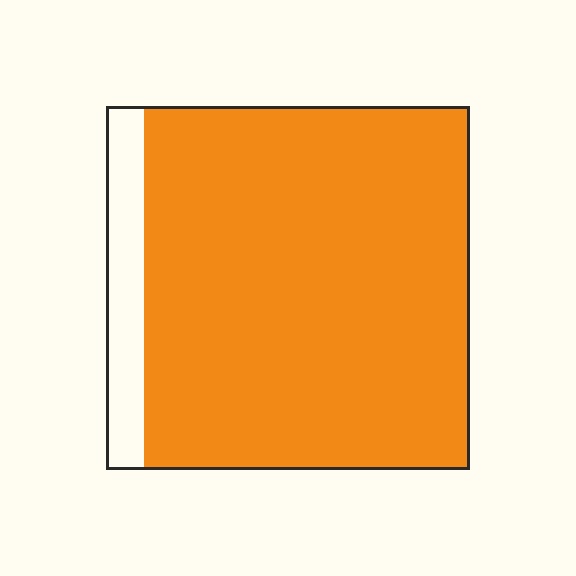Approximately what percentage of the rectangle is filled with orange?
Approximately 90%.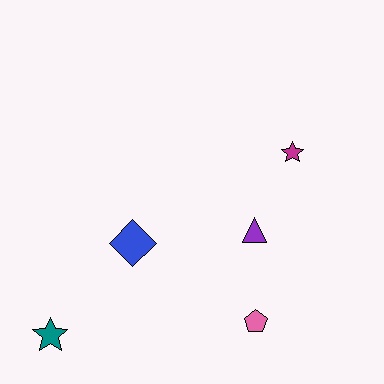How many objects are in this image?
There are 5 objects.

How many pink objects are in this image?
There is 1 pink object.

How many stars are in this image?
There are 2 stars.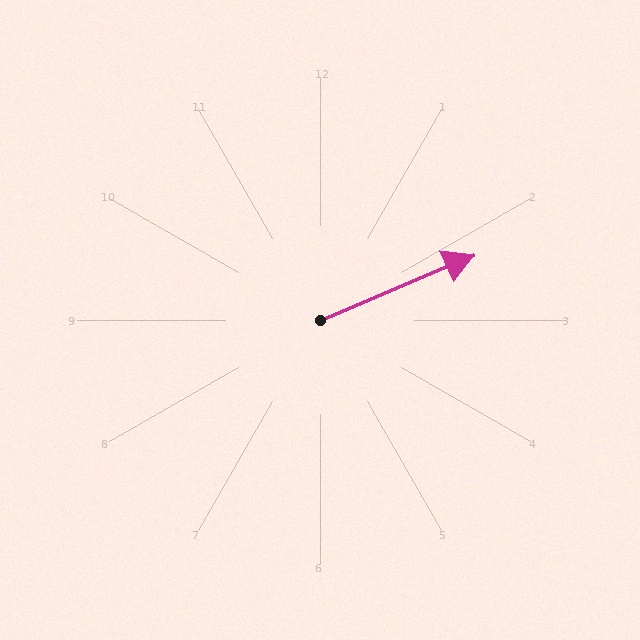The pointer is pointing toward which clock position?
Roughly 2 o'clock.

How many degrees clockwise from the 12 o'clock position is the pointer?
Approximately 67 degrees.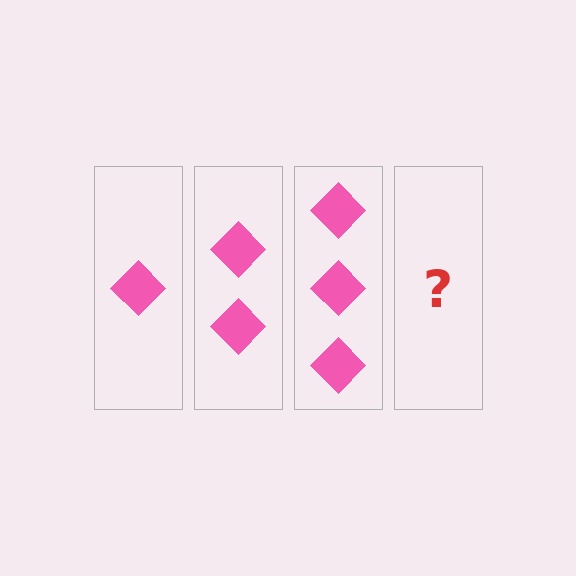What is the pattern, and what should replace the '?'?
The pattern is that each step adds one more diamond. The '?' should be 4 diamonds.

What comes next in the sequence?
The next element should be 4 diamonds.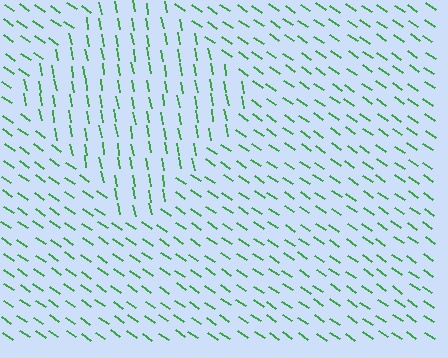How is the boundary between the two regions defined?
The boundary is defined purely by a change in line orientation (approximately 45 degrees difference). All lines are the same color and thickness.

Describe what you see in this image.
The image is filled with small green line segments. A diamond region in the image has lines oriented differently from the surrounding lines, creating a visible texture boundary.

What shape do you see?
I see a diamond.